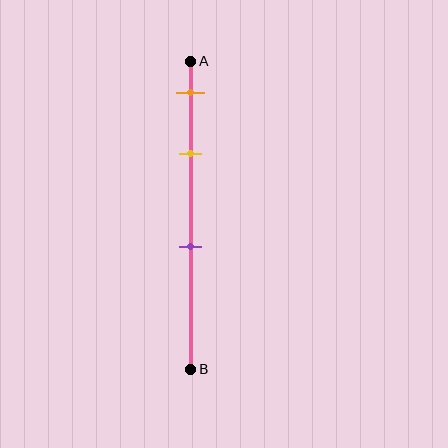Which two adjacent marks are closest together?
The orange and yellow marks are the closest adjacent pair.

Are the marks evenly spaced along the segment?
No, the marks are not evenly spaced.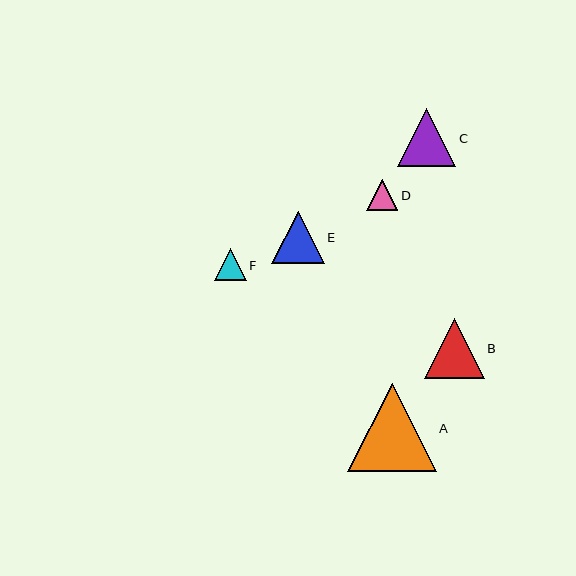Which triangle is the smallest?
Triangle D is the smallest with a size of approximately 31 pixels.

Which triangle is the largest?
Triangle A is the largest with a size of approximately 89 pixels.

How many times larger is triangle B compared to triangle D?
Triangle B is approximately 1.9 times the size of triangle D.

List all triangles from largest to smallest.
From largest to smallest: A, B, C, E, F, D.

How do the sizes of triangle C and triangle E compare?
Triangle C and triangle E are approximately the same size.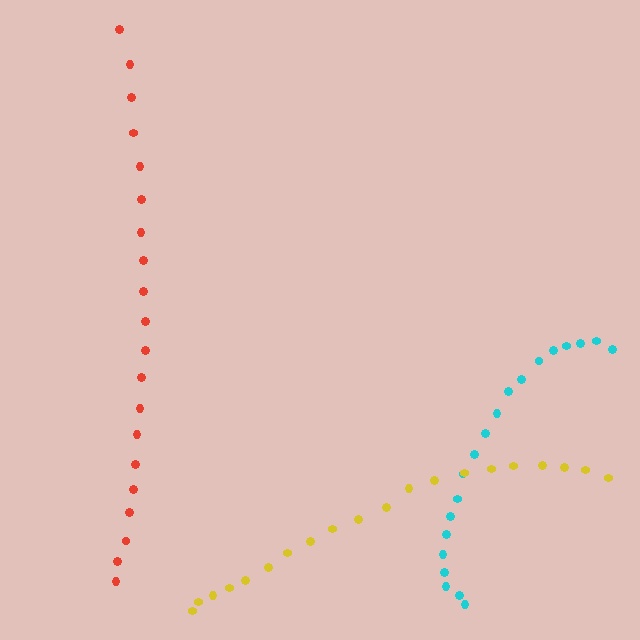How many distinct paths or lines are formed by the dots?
There are 3 distinct paths.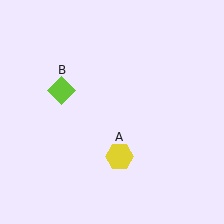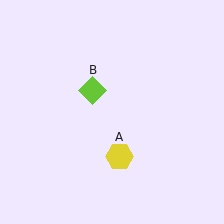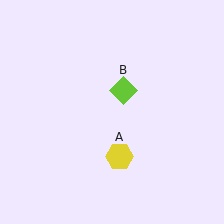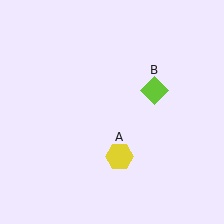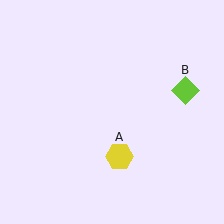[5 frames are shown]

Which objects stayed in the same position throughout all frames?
Yellow hexagon (object A) remained stationary.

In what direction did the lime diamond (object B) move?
The lime diamond (object B) moved right.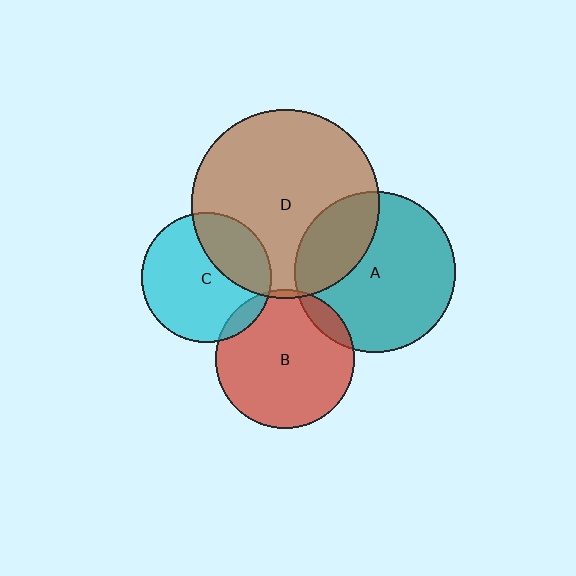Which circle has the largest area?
Circle D (brown).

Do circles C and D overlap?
Yes.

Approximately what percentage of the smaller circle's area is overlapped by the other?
Approximately 30%.